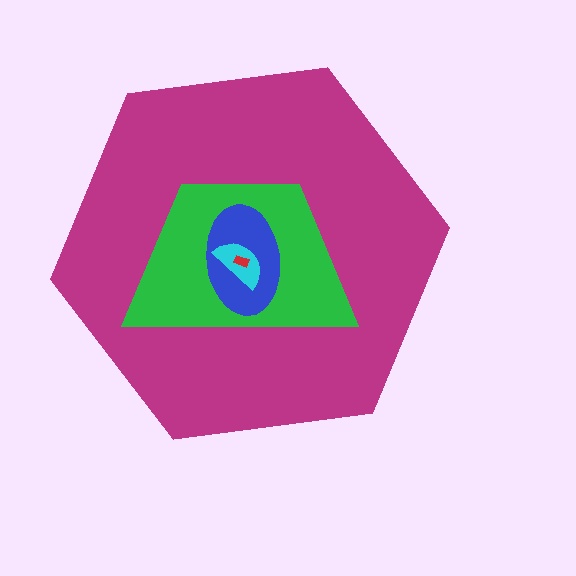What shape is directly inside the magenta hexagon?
The green trapezoid.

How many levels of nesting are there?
5.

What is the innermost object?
The red rectangle.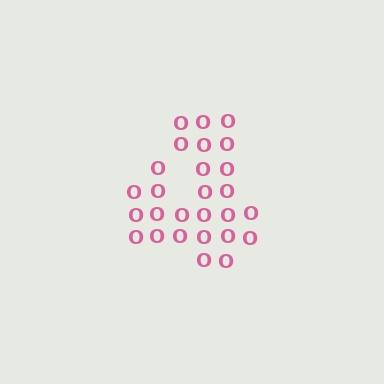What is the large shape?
The large shape is the digit 4.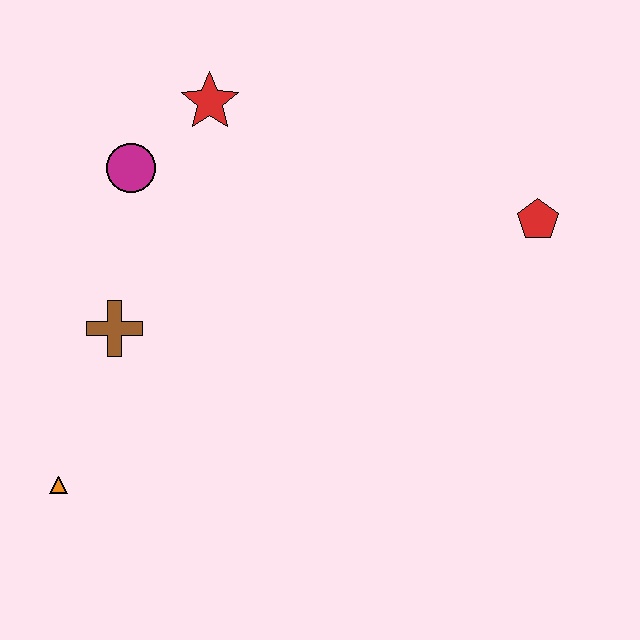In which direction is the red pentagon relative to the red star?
The red pentagon is to the right of the red star.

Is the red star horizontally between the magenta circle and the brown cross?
No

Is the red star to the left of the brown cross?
No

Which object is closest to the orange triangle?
The brown cross is closest to the orange triangle.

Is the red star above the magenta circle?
Yes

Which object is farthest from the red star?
The orange triangle is farthest from the red star.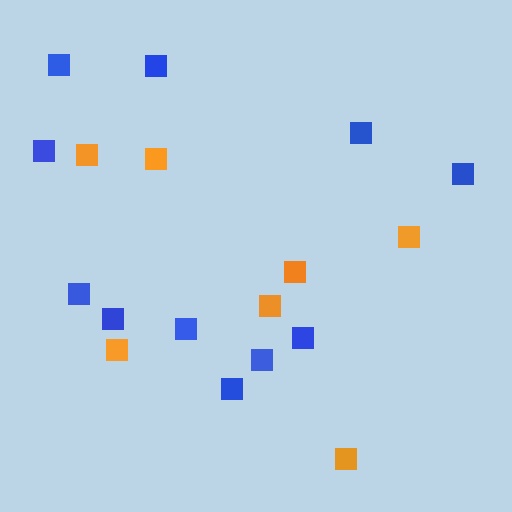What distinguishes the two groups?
There are 2 groups: one group of orange squares (7) and one group of blue squares (11).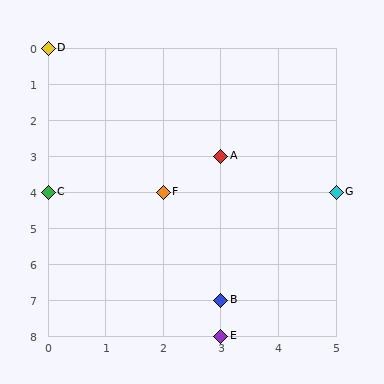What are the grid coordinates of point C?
Point C is at grid coordinates (0, 4).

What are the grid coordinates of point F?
Point F is at grid coordinates (2, 4).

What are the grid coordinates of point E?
Point E is at grid coordinates (3, 8).